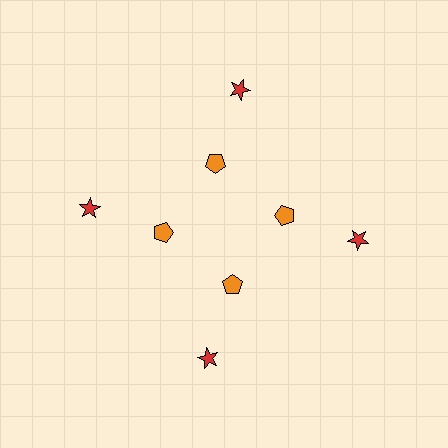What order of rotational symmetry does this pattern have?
This pattern has 4-fold rotational symmetry.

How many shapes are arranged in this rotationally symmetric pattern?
There are 8 shapes, arranged in 4 groups of 2.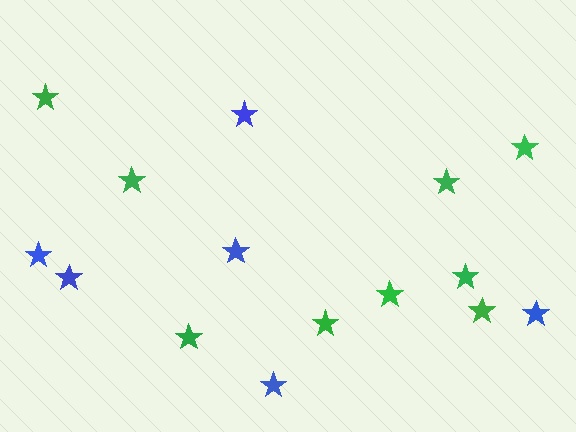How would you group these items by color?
There are 2 groups: one group of blue stars (6) and one group of green stars (9).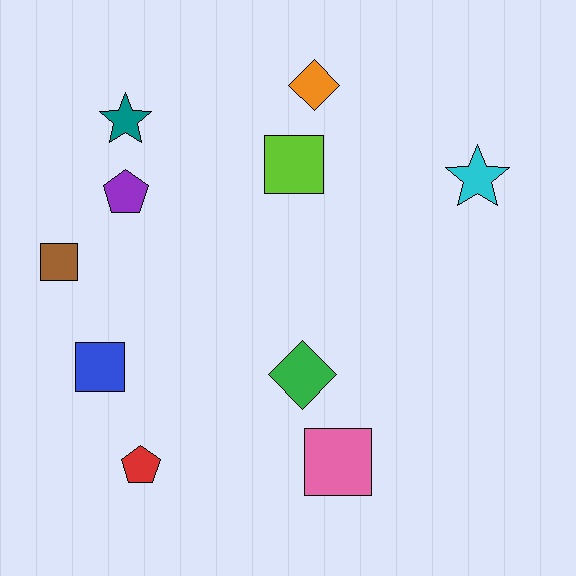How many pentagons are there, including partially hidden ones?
There are 2 pentagons.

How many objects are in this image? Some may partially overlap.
There are 10 objects.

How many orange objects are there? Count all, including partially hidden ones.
There is 1 orange object.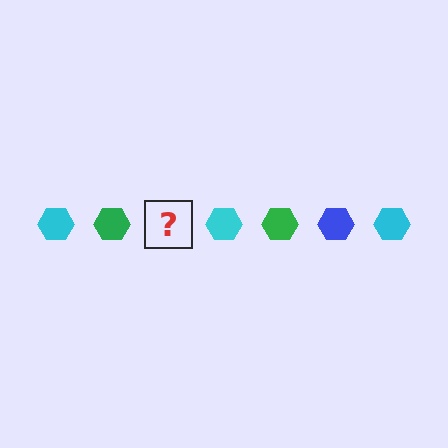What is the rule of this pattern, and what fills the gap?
The rule is that the pattern cycles through cyan, green, blue hexagons. The gap should be filled with a blue hexagon.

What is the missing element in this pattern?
The missing element is a blue hexagon.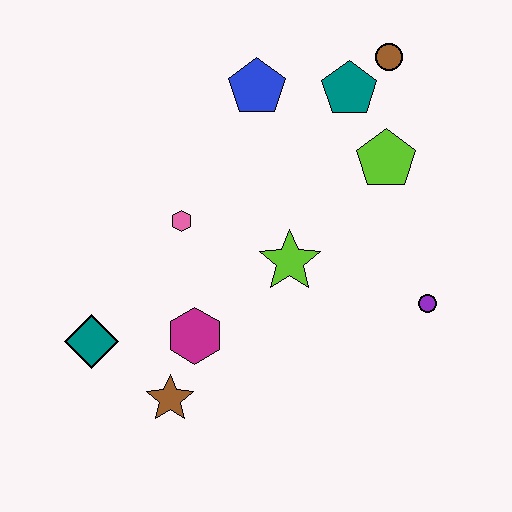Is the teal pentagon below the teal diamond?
No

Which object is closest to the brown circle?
The teal pentagon is closest to the brown circle.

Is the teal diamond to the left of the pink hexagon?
Yes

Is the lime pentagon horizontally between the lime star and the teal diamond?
No